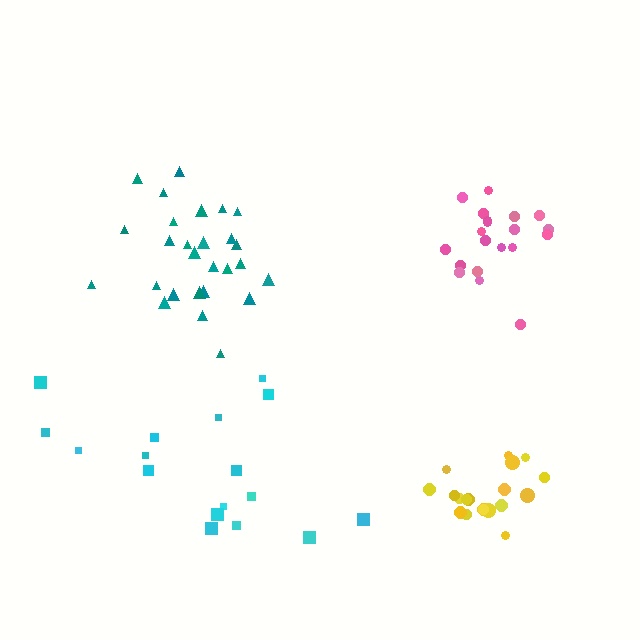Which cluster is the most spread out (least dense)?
Cyan.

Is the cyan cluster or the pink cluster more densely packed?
Pink.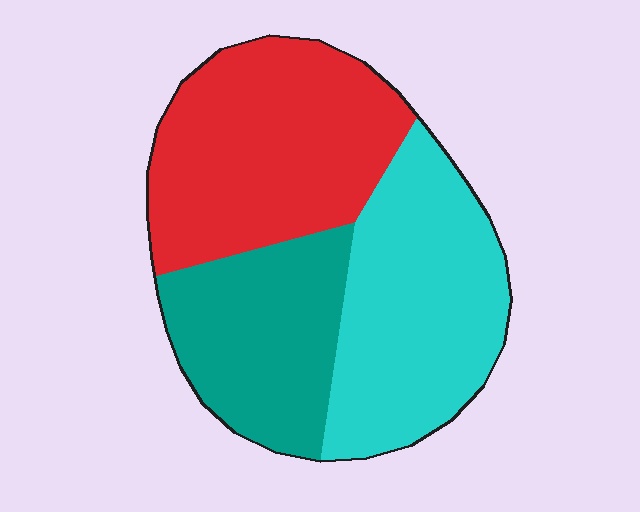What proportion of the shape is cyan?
Cyan covers 36% of the shape.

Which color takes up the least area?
Teal, at roughly 25%.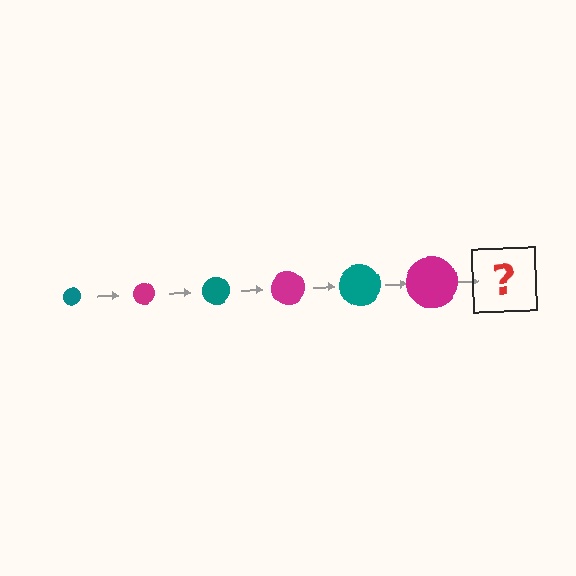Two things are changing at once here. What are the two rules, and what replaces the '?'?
The two rules are that the circle grows larger each step and the color cycles through teal and magenta. The '?' should be a teal circle, larger than the previous one.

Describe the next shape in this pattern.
It should be a teal circle, larger than the previous one.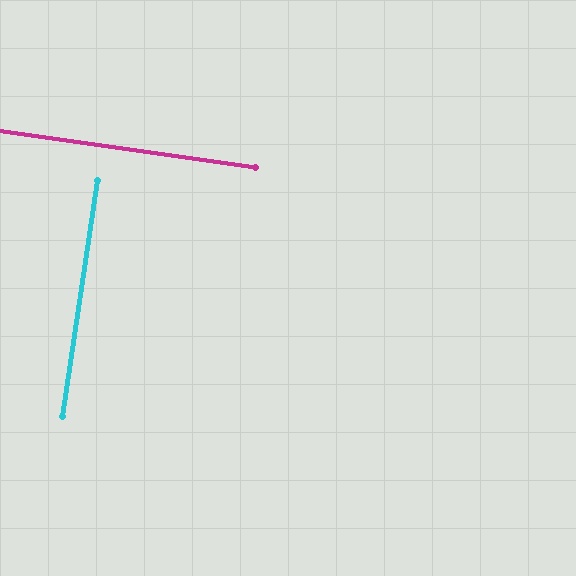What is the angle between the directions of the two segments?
Approximately 90 degrees.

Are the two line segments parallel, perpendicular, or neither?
Perpendicular — they meet at approximately 90°.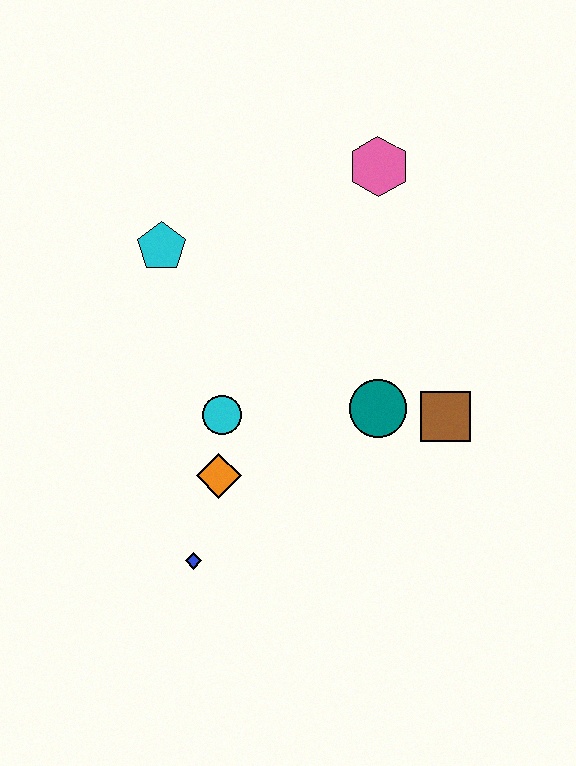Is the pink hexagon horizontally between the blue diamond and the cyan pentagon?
No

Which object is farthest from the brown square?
The cyan pentagon is farthest from the brown square.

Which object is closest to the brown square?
The teal circle is closest to the brown square.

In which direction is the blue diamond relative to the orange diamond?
The blue diamond is below the orange diamond.